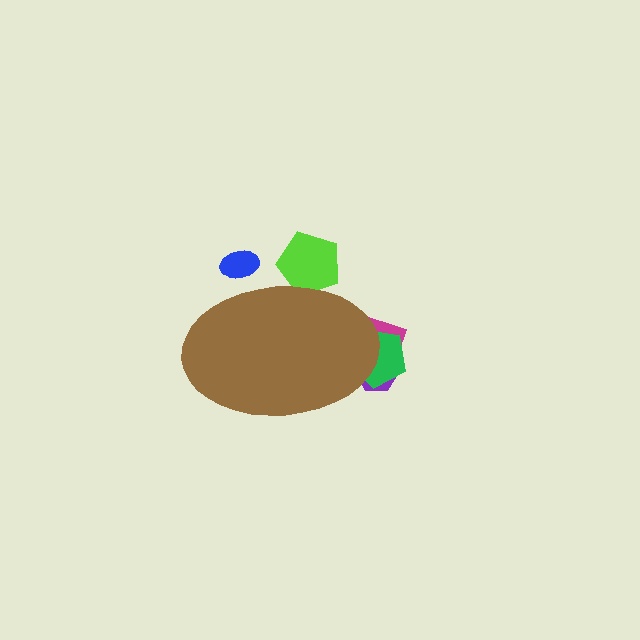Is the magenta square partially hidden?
Yes, the magenta square is partially hidden behind the brown ellipse.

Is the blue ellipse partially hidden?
Yes, the blue ellipse is partially hidden behind the brown ellipse.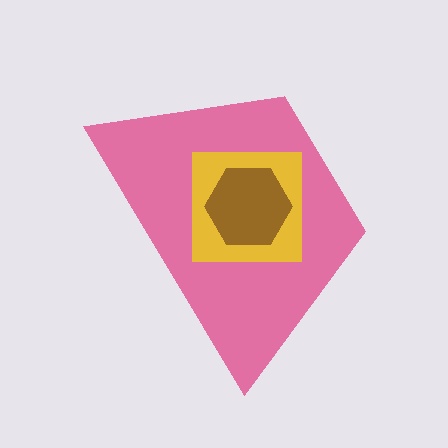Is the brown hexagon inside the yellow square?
Yes.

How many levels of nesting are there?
3.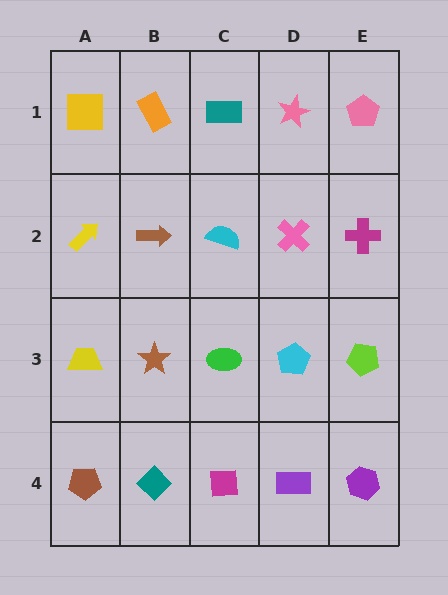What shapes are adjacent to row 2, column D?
A pink star (row 1, column D), a cyan pentagon (row 3, column D), a cyan semicircle (row 2, column C), a magenta cross (row 2, column E).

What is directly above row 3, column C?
A cyan semicircle.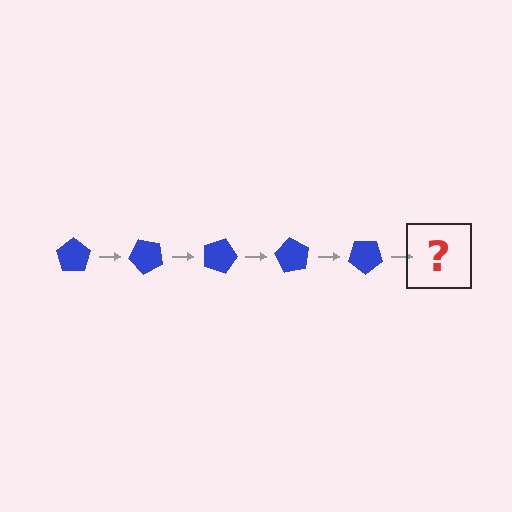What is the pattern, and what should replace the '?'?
The pattern is that the pentagon rotates 45 degrees each step. The '?' should be a blue pentagon rotated 225 degrees.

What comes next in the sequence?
The next element should be a blue pentagon rotated 225 degrees.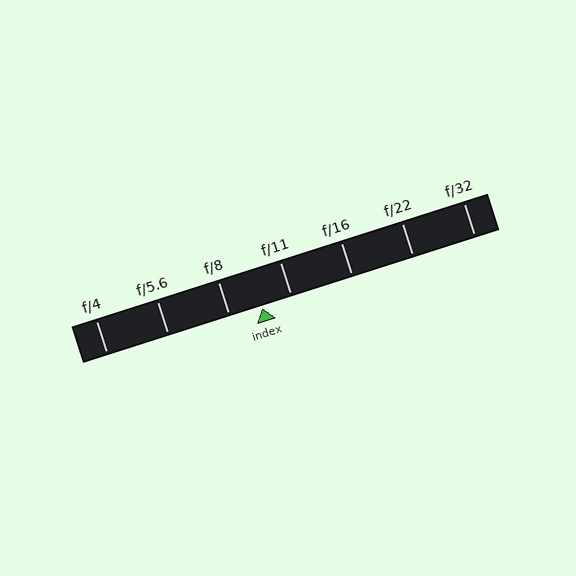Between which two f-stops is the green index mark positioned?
The index mark is between f/8 and f/11.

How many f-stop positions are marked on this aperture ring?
There are 7 f-stop positions marked.